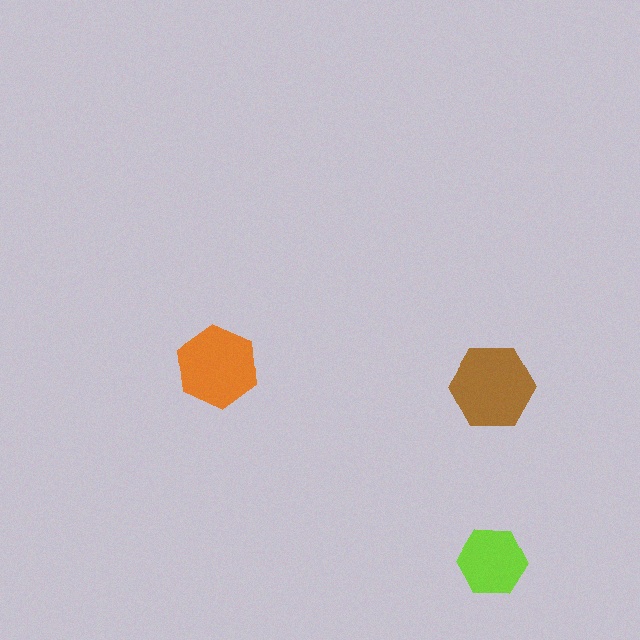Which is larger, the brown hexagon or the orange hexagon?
The brown one.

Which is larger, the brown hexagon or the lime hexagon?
The brown one.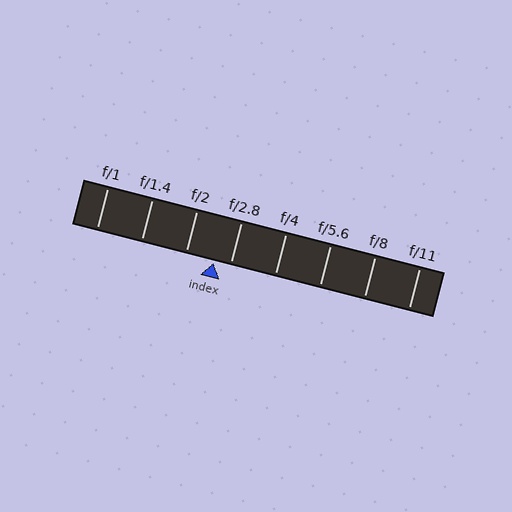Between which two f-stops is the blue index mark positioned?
The index mark is between f/2 and f/2.8.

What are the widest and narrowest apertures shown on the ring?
The widest aperture shown is f/1 and the narrowest is f/11.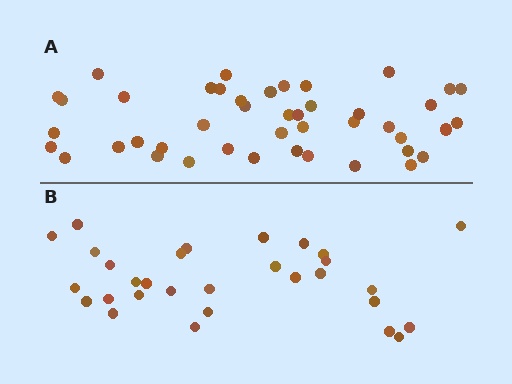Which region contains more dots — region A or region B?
Region A (the top region) has more dots.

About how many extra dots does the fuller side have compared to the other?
Region A has approximately 15 more dots than region B.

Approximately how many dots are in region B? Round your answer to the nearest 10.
About 30 dots.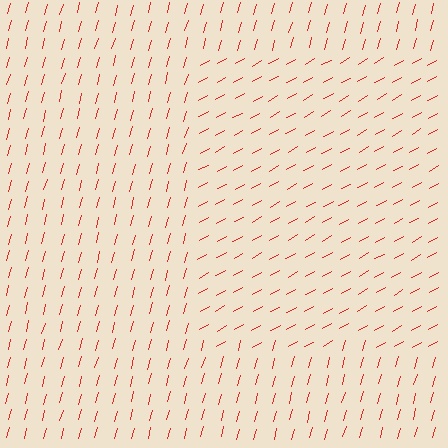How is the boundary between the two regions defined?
The boundary is defined purely by a change in line orientation (approximately 45 degrees difference). All lines are the same color and thickness.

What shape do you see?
I see a rectangle.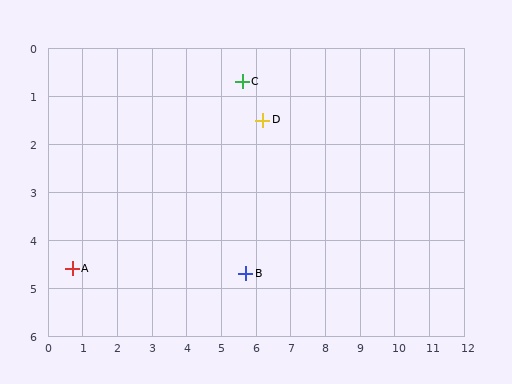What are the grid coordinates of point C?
Point C is at approximately (5.6, 0.7).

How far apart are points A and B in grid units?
Points A and B are about 5.0 grid units apart.